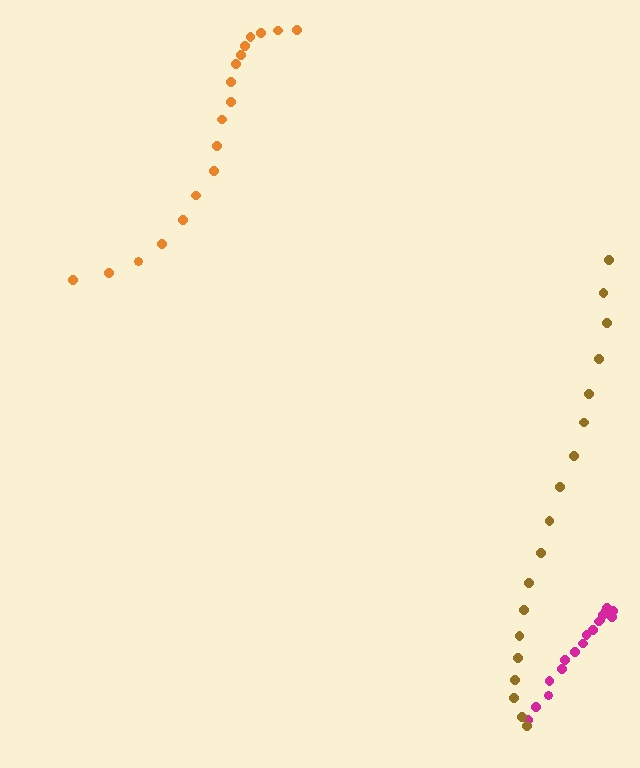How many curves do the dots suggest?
There are 3 distinct paths.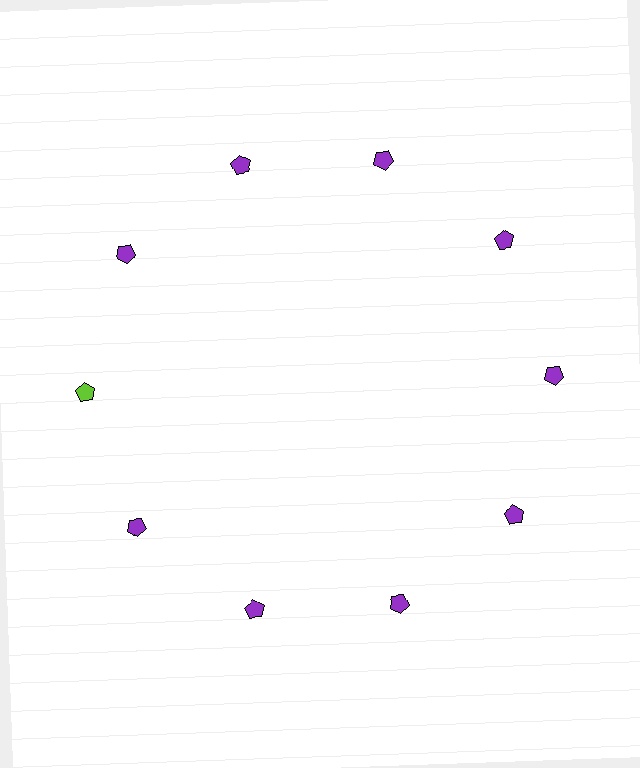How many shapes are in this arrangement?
There are 10 shapes arranged in a ring pattern.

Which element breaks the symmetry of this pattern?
The lime pentagon at roughly the 9 o'clock position breaks the symmetry. All other shapes are purple pentagons.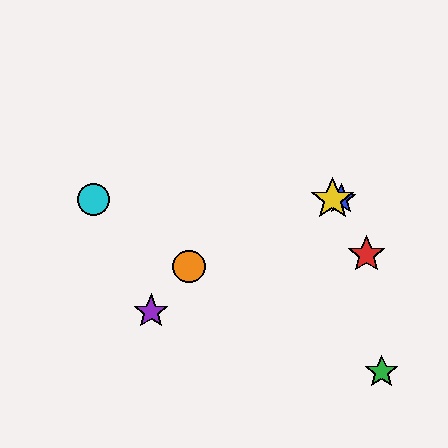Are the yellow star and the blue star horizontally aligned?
Yes, both are at y≈199.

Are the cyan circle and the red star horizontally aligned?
No, the cyan circle is at y≈199 and the red star is at y≈255.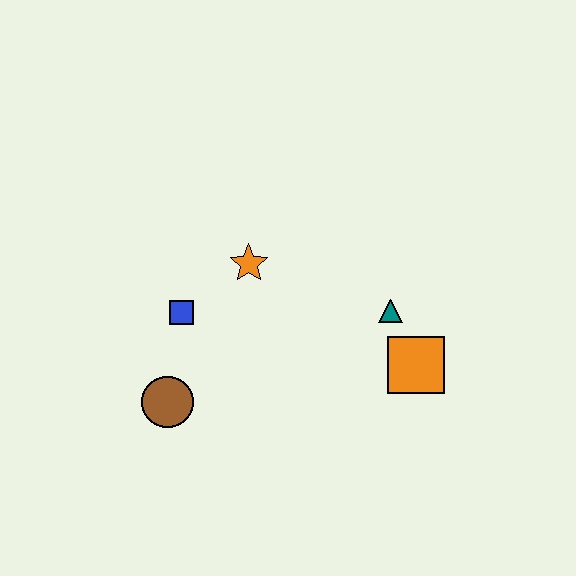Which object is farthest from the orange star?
The orange square is farthest from the orange star.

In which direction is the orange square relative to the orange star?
The orange square is to the right of the orange star.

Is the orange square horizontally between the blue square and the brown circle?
No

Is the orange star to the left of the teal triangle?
Yes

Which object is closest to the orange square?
The teal triangle is closest to the orange square.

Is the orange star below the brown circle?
No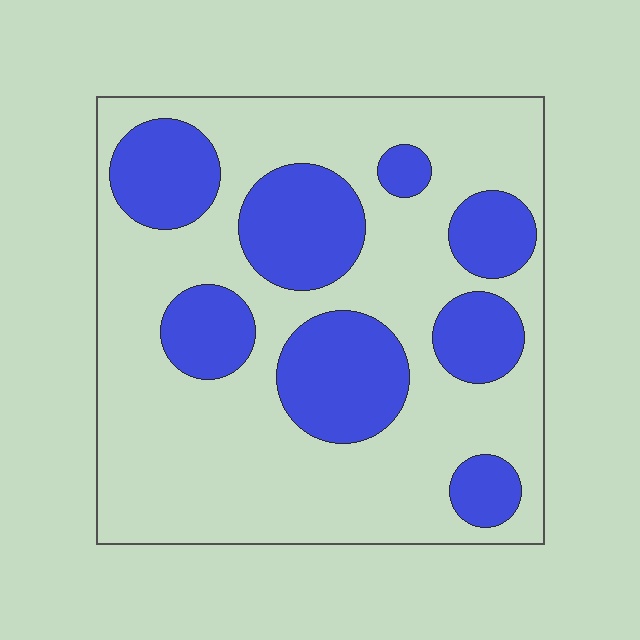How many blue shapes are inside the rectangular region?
8.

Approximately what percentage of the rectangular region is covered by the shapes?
Approximately 30%.